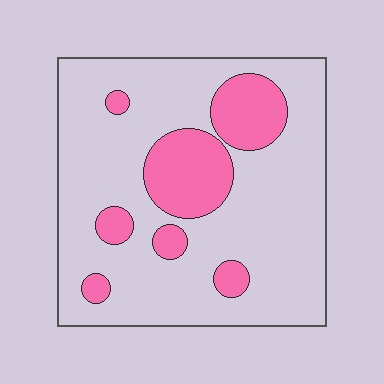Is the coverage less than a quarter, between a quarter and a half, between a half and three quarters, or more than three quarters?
Less than a quarter.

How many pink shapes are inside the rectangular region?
7.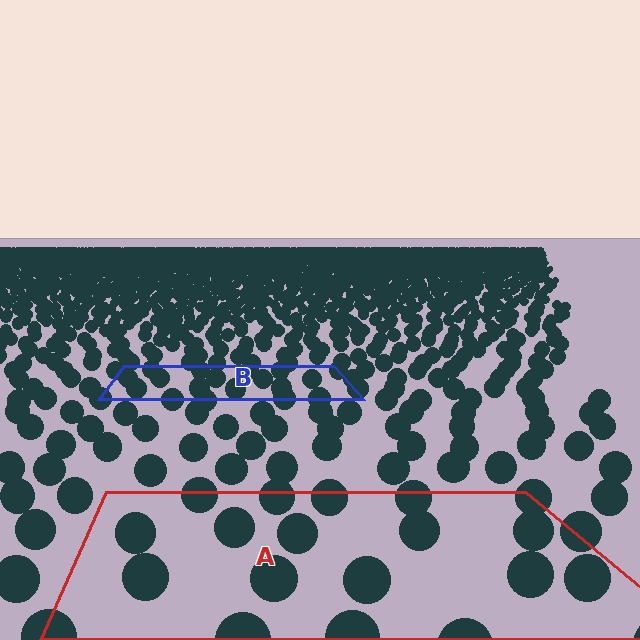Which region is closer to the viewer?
Region A is closer. The texture elements there are larger and more spread out.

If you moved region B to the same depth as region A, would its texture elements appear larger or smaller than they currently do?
They would appear larger. At a closer depth, the same texture elements are projected at a bigger on-screen size.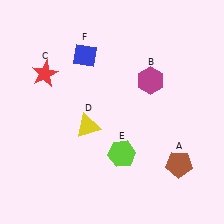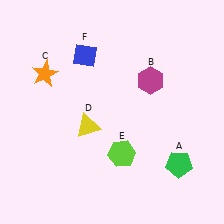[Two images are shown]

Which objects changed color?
A changed from brown to green. C changed from red to orange.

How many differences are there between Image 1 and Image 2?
There are 2 differences between the two images.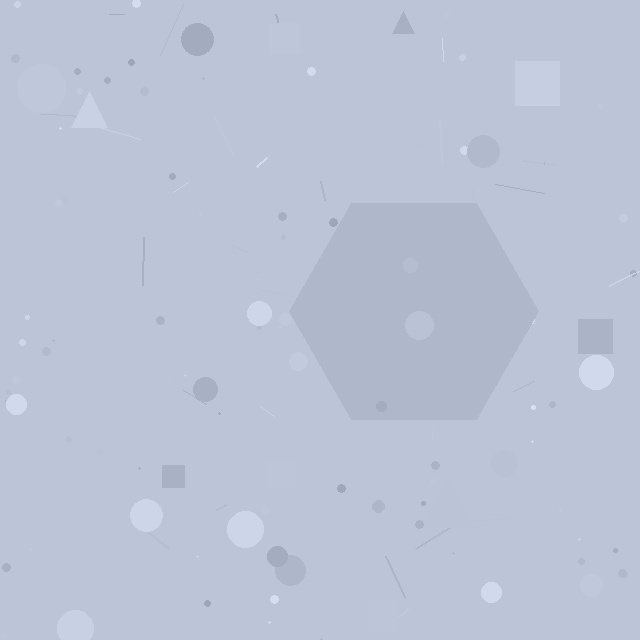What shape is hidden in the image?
A hexagon is hidden in the image.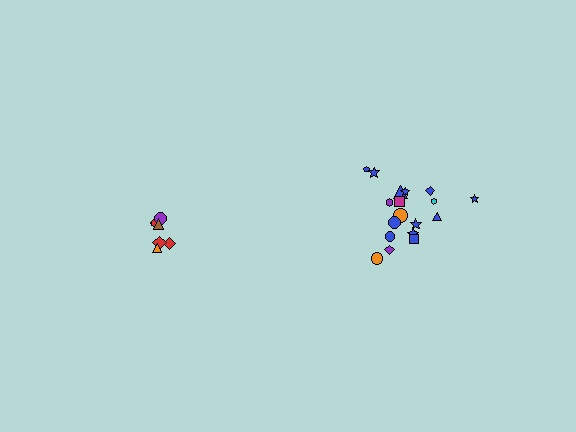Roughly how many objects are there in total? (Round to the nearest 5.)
Roughly 25 objects in total.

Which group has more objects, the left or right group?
The right group.